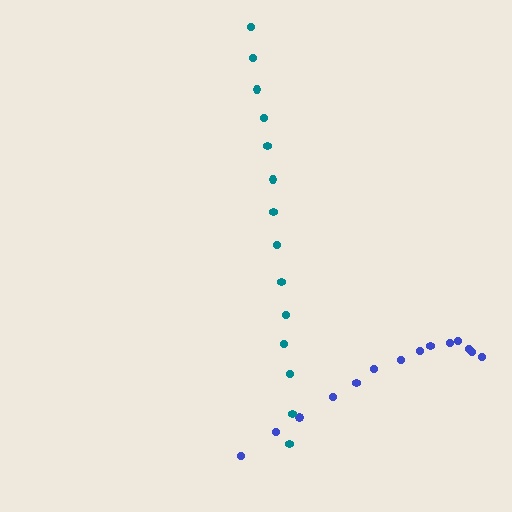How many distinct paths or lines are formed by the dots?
There are 2 distinct paths.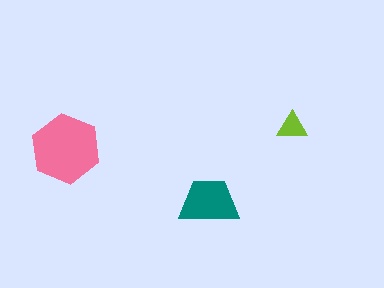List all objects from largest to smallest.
The pink hexagon, the teal trapezoid, the lime triangle.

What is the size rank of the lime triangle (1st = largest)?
3rd.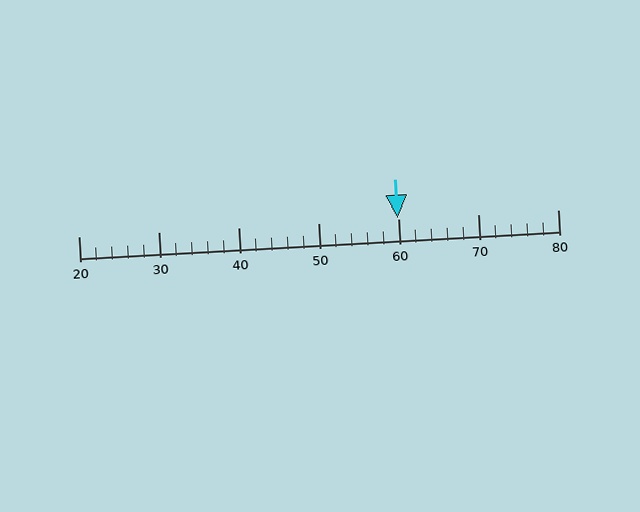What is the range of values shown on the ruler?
The ruler shows values from 20 to 80.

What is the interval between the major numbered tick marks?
The major tick marks are spaced 10 units apart.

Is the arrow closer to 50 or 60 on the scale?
The arrow is closer to 60.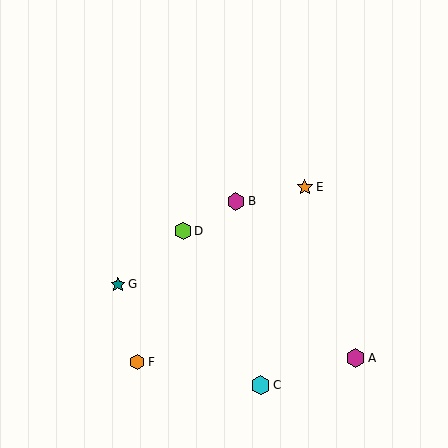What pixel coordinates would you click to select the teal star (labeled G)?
Click at (118, 284) to select the teal star G.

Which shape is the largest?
The cyan hexagon (labeled C) is the largest.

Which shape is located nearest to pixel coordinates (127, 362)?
The orange hexagon (labeled F) at (137, 362) is nearest to that location.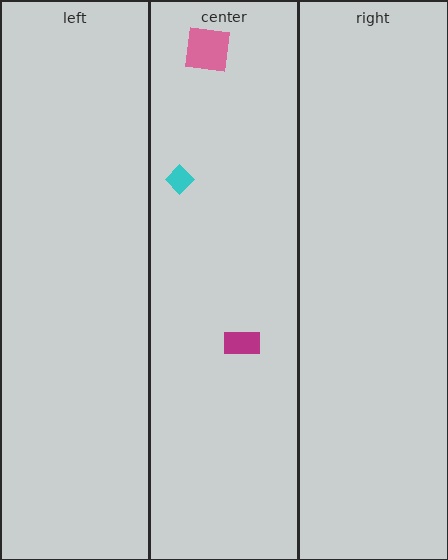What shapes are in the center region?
The pink square, the magenta rectangle, the cyan diamond.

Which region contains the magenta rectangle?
The center region.